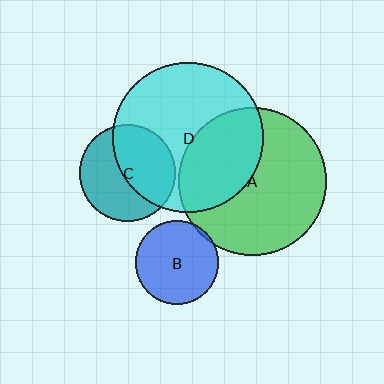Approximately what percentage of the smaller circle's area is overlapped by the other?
Approximately 40%.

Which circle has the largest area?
Circle D (cyan).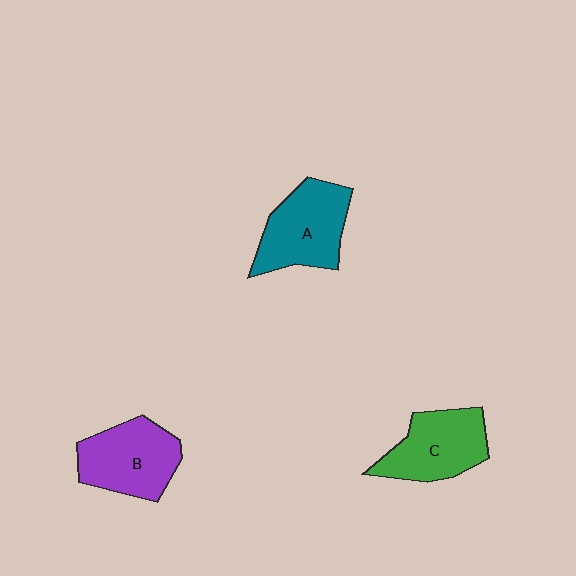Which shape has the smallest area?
Shape C (green).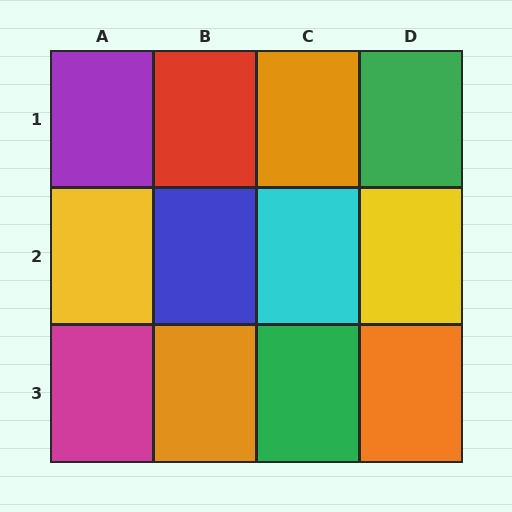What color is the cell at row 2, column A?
Yellow.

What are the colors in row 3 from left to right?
Magenta, orange, green, orange.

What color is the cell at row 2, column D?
Yellow.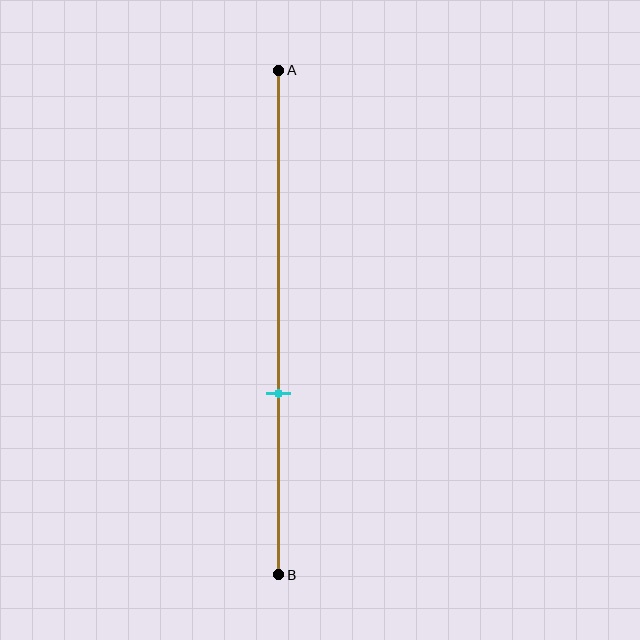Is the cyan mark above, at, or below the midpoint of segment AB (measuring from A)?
The cyan mark is below the midpoint of segment AB.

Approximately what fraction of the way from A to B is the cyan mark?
The cyan mark is approximately 65% of the way from A to B.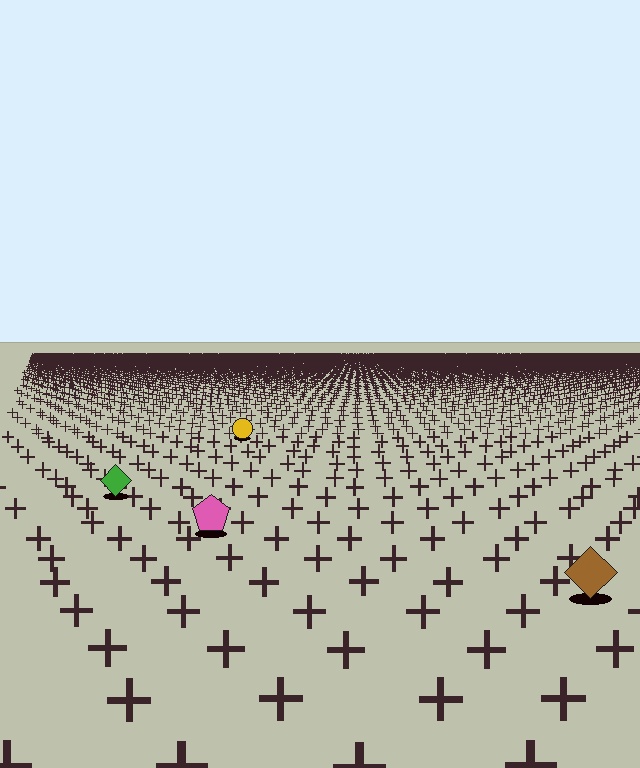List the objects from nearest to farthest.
From nearest to farthest: the brown diamond, the pink pentagon, the green diamond, the yellow circle.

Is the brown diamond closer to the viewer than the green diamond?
Yes. The brown diamond is closer — you can tell from the texture gradient: the ground texture is coarser near it.